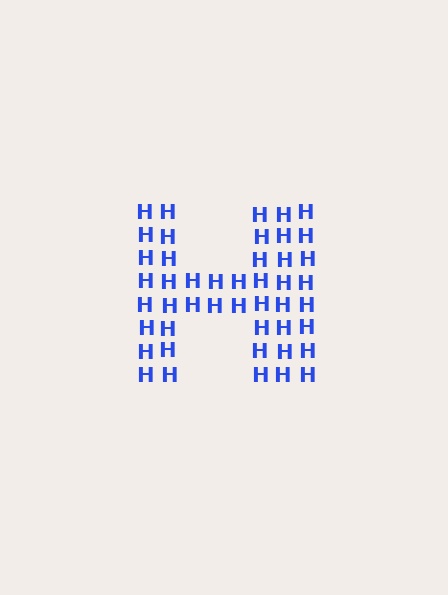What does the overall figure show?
The overall figure shows the letter H.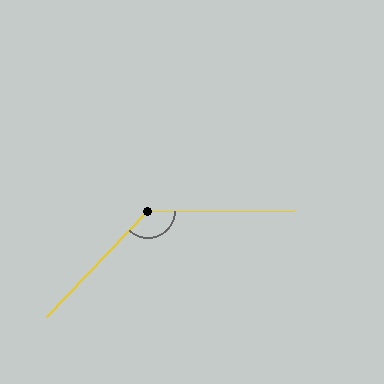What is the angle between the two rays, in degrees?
Approximately 134 degrees.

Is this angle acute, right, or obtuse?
It is obtuse.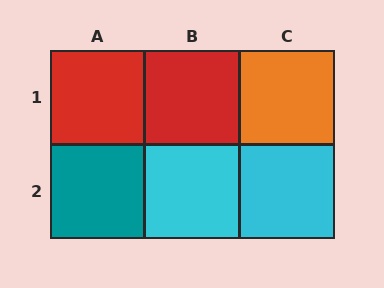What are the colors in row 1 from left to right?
Red, red, orange.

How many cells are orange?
1 cell is orange.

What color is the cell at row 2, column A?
Teal.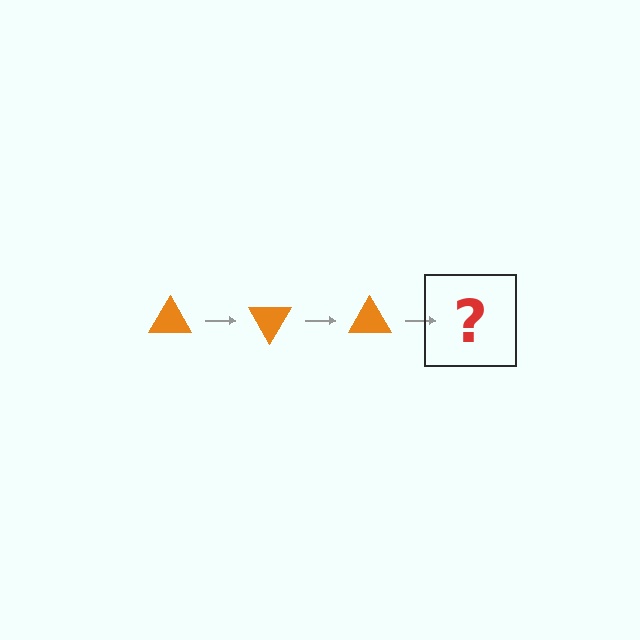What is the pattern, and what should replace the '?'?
The pattern is that the triangle rotates 60 degrees each step. The '?' should be an orange triangle rotated 180 degrees.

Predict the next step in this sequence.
The next step is an orange triangle rotated 180 degrees.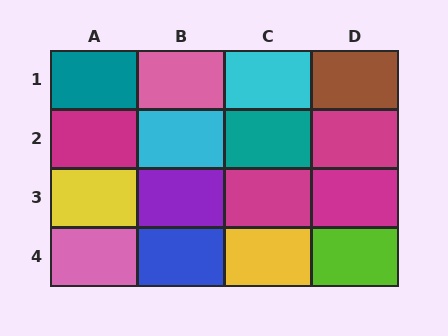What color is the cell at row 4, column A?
Pink.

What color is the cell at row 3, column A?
Yellow.